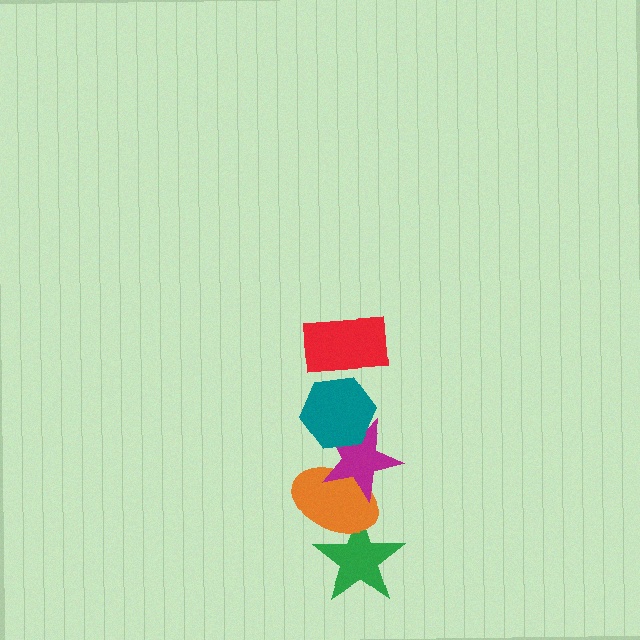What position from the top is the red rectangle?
The red rectangle is 1st from the top.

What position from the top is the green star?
The green star is 5th from the top.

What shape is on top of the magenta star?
The teal hexagon is on top of the magenta star.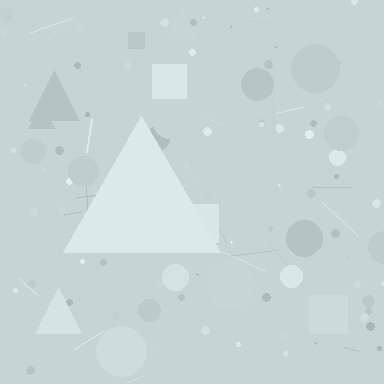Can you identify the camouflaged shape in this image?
The camouflaged shape is a triangle.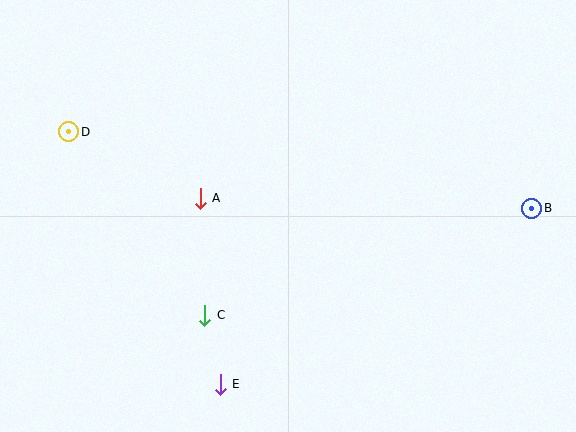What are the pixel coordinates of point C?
Point C is at (205, 315).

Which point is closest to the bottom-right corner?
Point B is closest to the bottom-right corner.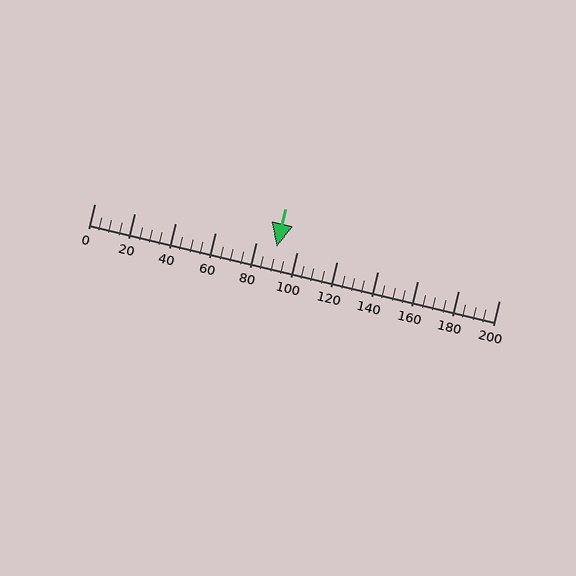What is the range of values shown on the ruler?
The ruler shows values from 0 to 200.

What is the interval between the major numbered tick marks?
The major tick marks are spaced 20 units apart.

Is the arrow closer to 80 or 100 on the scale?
The arrow is closer to 100.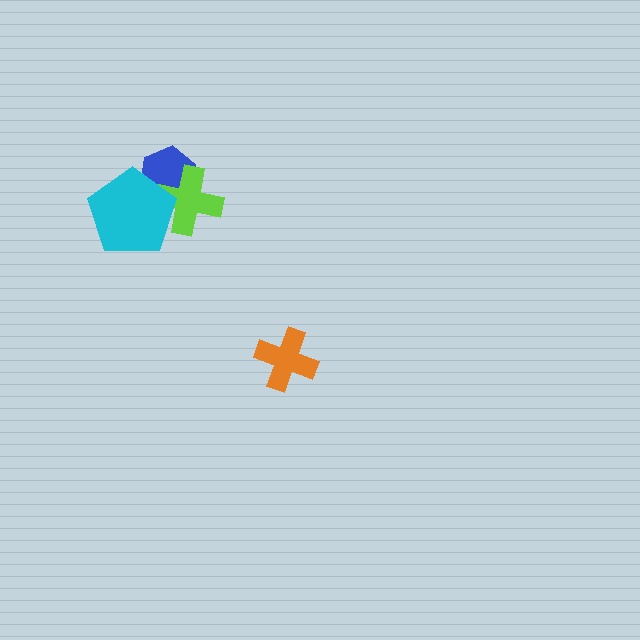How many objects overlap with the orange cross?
0 objects overlap with the orange cross.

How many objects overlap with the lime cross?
2 objects overlap with the lime cross.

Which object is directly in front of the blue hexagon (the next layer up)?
The lime cross is directly in front of the blue hexagon.